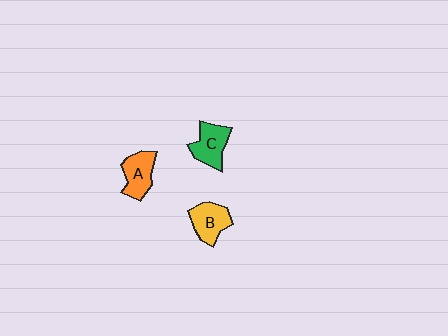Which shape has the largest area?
Shape B (yellow).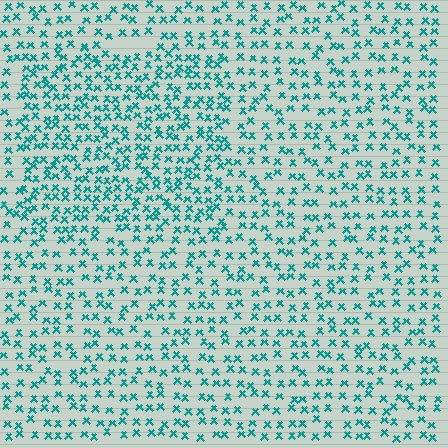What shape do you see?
I see a rectangle.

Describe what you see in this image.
The image contains small teal elements arranged at two different densities. A rectangle-shaped region is visible where the elements are more densely packed than the surrounding area.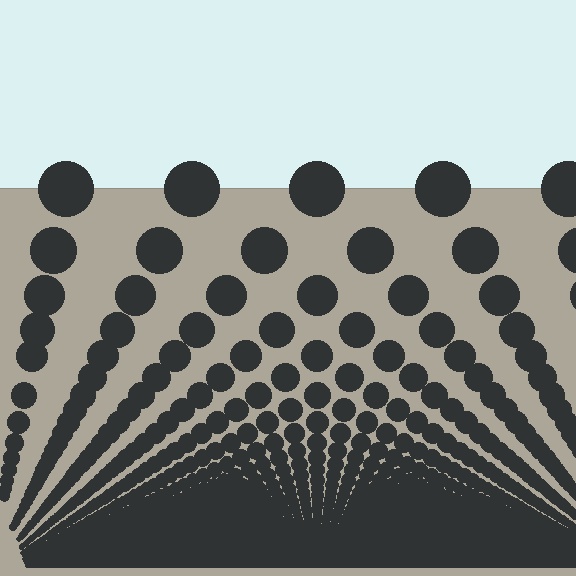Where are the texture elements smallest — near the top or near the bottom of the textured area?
Near the bottom.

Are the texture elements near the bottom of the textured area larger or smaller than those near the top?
Smaller. The gradient is inverted — elements near the bottom are smaller and denser.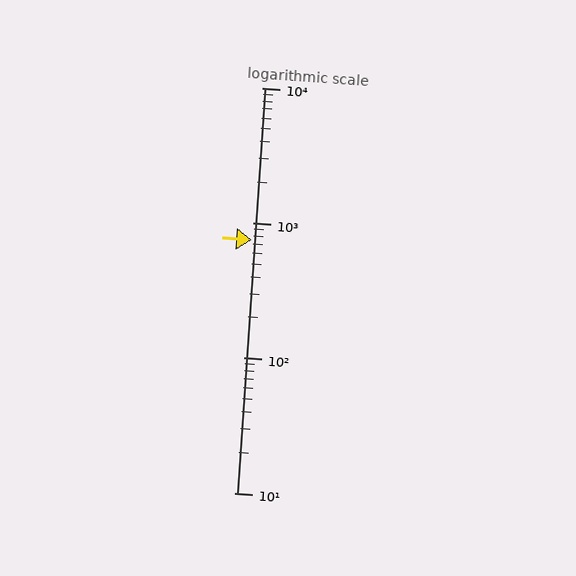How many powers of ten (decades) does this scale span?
The scale spans 3 decades, from 10 to 10000.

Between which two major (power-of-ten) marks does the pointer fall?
The pointer is between 100 and 1000.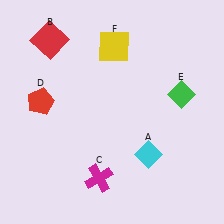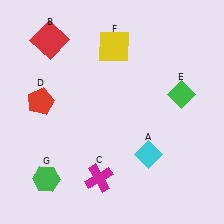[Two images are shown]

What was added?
A green hexagon (G) was added in Image 2.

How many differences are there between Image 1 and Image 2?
There is 1 difference between the two images.